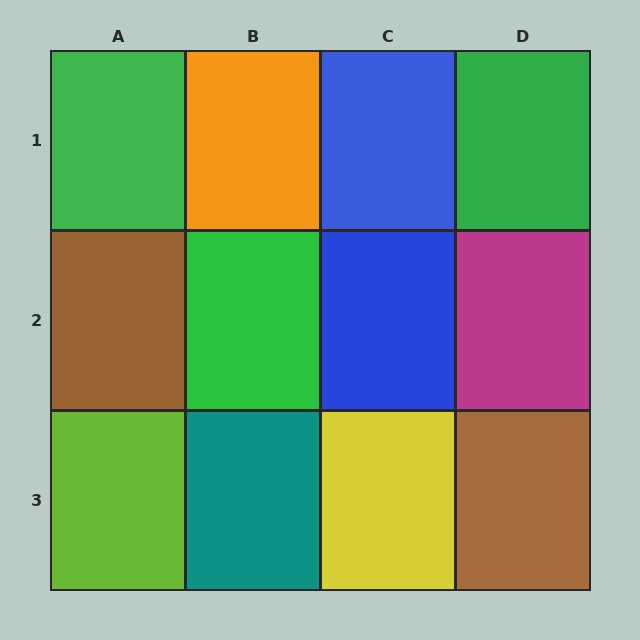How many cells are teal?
1 cell is teal.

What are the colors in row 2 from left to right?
Brown, green, blue, magenta.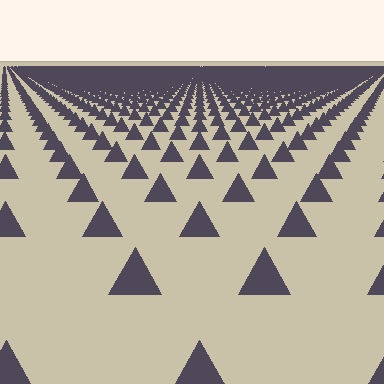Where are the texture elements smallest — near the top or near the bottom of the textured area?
Near the top.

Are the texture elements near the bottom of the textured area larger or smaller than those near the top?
Larger. Near the bottom, elements are closer to the viewer and appear at a bigger on-screen size.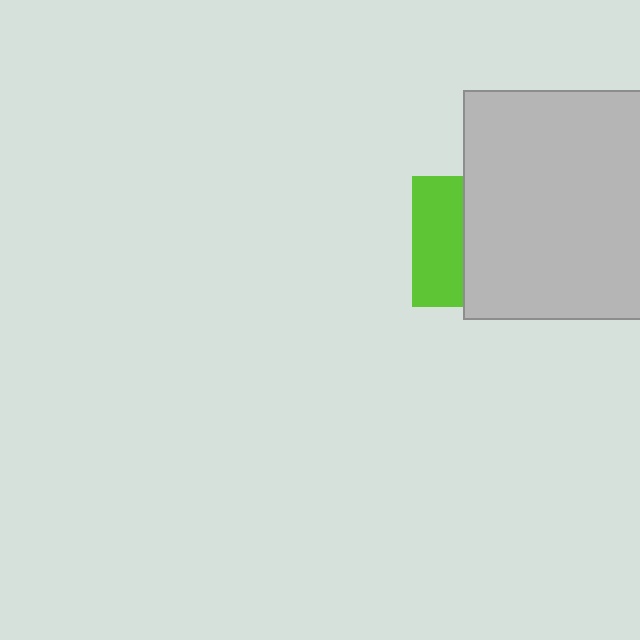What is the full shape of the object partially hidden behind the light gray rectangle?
The partially hidden object is a lime square.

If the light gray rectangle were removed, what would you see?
You would see the complete lime square.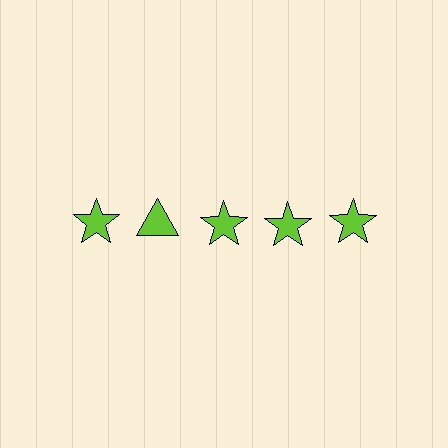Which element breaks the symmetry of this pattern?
The lime triangle in the top row, second from left column breaks the symmetry. All other shapes are lime stars.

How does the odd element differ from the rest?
It has a different shape: triangle instead of star.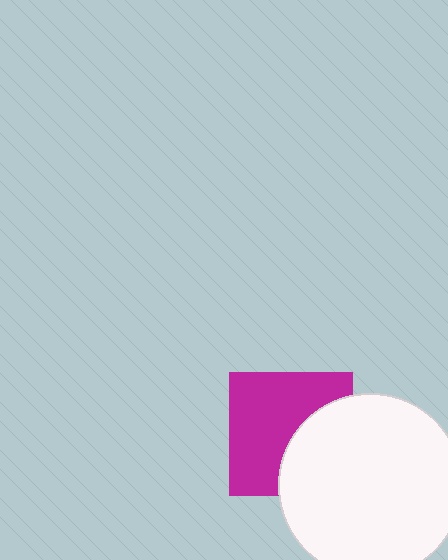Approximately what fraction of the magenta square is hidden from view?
Roughly 38% of the magenta square is hidden behind the white circle.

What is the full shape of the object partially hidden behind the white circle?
The partially hidden object is a magenta square.